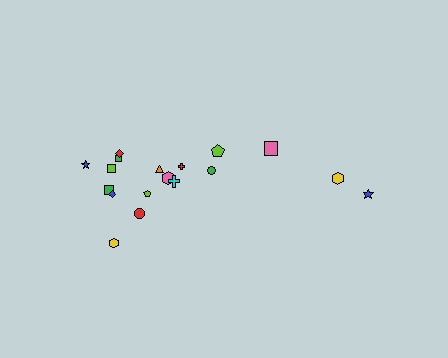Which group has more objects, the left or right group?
The left group.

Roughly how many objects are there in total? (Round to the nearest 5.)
Roughly 20 objects in total.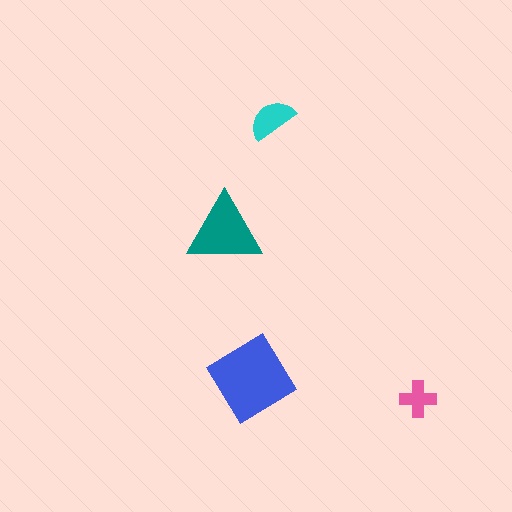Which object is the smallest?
The pink cross.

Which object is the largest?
The blue diamond.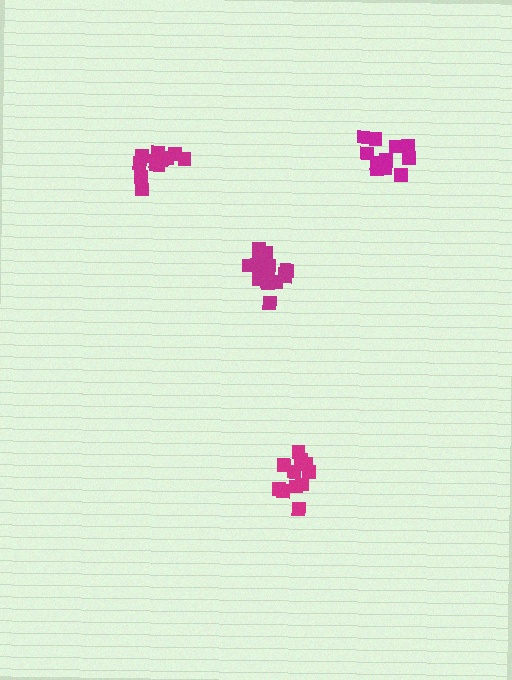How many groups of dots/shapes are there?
There are 4 groups.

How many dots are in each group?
Group 1: 11 dots, Group 2: 12 dots, Group 3: 16 dots, Group 4: 11 dots (50 total).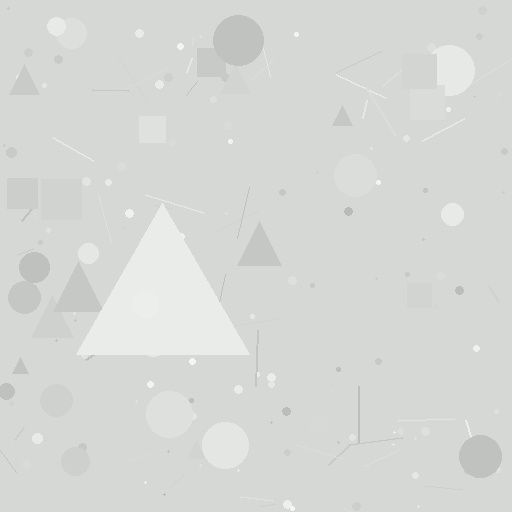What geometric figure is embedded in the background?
A triangle is embedded in the background.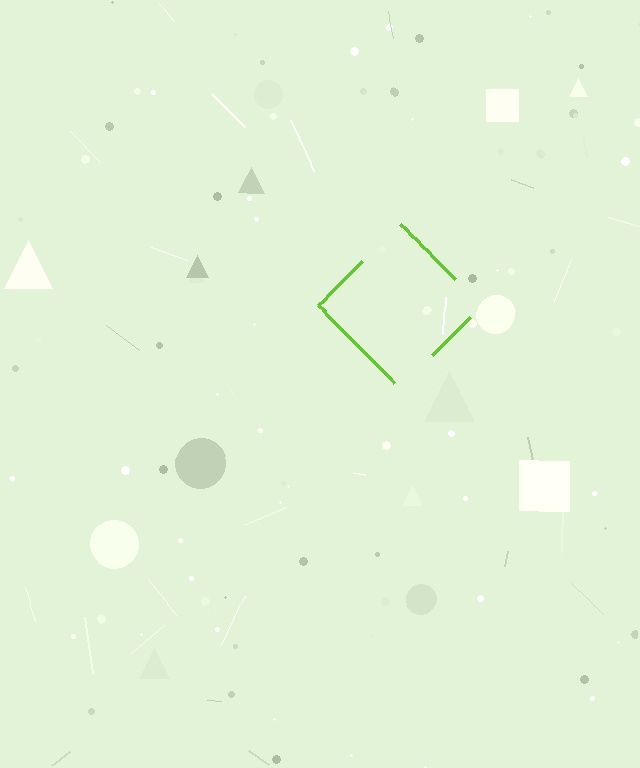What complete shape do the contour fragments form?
The contour fragments form a diamond.